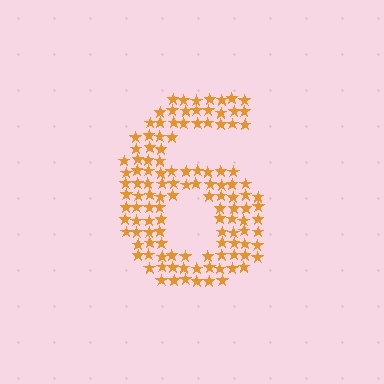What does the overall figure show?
The overall figure shows the digit 6.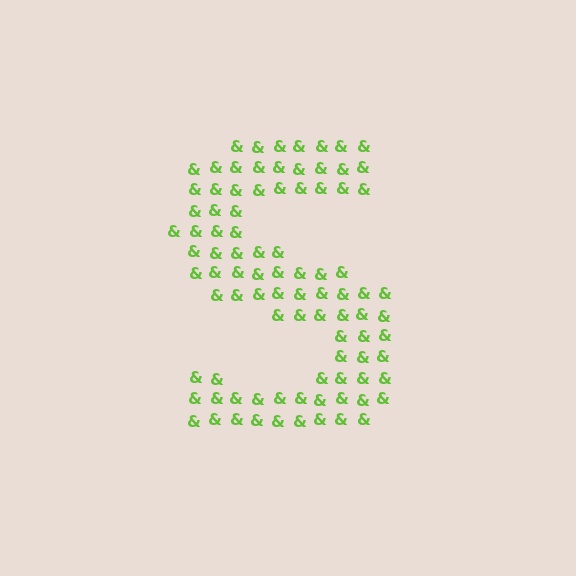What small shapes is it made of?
It is made of small ampersands.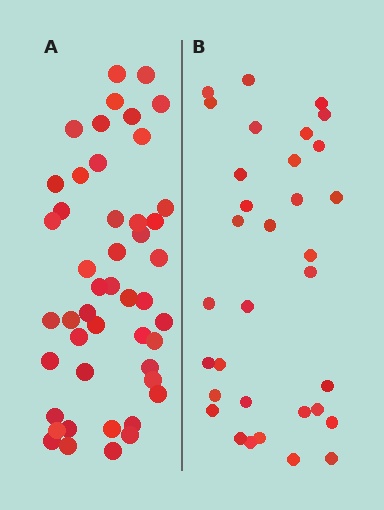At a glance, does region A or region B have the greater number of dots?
Region A (the left region) has more dots.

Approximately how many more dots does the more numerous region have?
Region A has approximately 15 more dots than region B.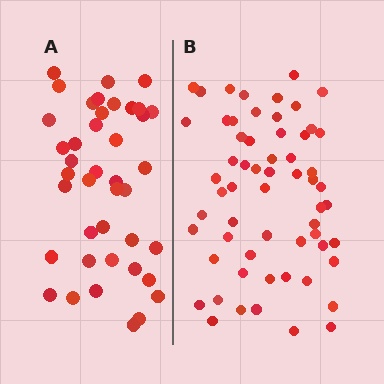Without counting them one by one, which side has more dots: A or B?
Region B (the right region) has more dots.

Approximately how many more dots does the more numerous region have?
Region B has approximately 20 more dots than region A.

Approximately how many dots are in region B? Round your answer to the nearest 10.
About 60 dots.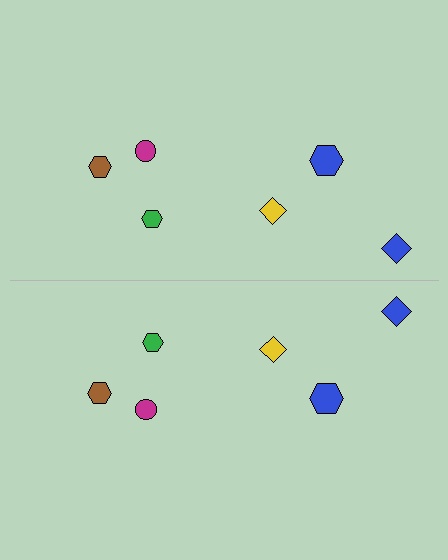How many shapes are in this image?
There are 12 shapes in this image.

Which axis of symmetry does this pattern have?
The pattern has a horizontal axis of symmetry running through the center of the image.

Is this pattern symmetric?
Yes, this pattern has bilateral (reflection) symmetry.